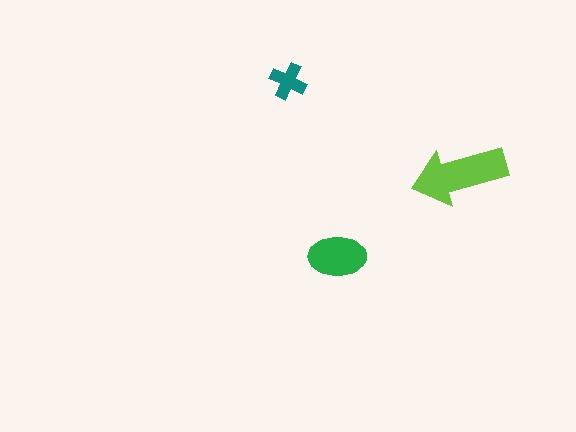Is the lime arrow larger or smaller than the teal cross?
Larger.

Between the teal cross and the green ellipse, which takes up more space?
The green ellipse.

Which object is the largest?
The lime arrow.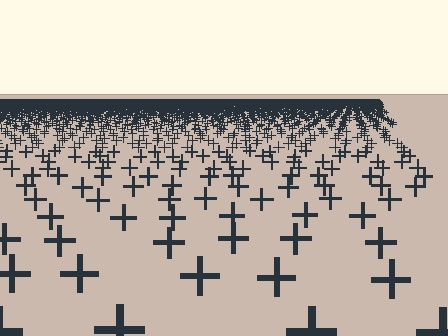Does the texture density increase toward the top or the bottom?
Density increases toward the top.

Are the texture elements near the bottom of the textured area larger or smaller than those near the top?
Larger. Near the bottom, elements are closer to the viewer and appear at a bigger on-screen size.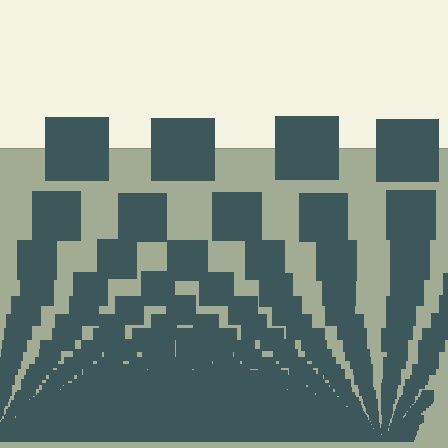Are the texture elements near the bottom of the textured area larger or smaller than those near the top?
Smaller. The gradient is inverted — elements near the bottom are smaller and denser.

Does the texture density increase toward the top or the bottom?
Density increases toward the bottom.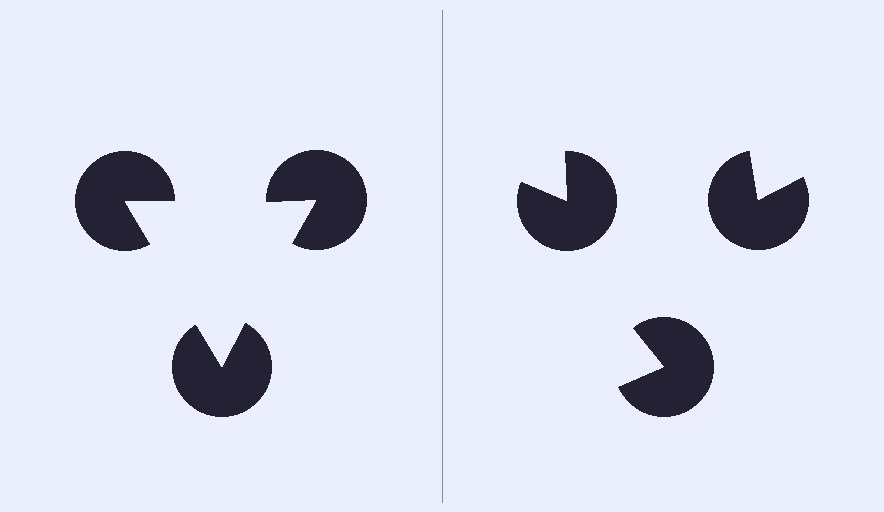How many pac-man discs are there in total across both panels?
6 — 3 on each side.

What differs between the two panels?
The pac-man discs are positioned identically on both sides; only the wedge orientations differ. On the left they align to a triangle; on the right they are misaligned.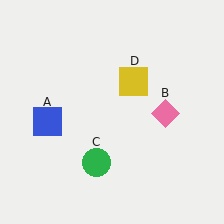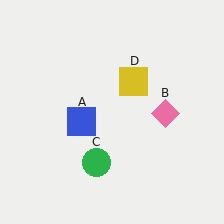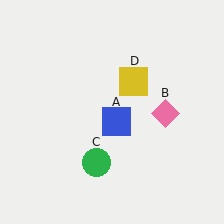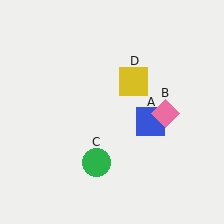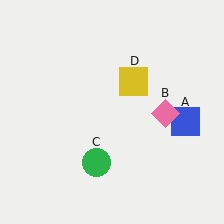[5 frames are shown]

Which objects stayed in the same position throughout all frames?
Pink diamond (object B) and green circle (object C) and yellow square (object D) remained stationary.